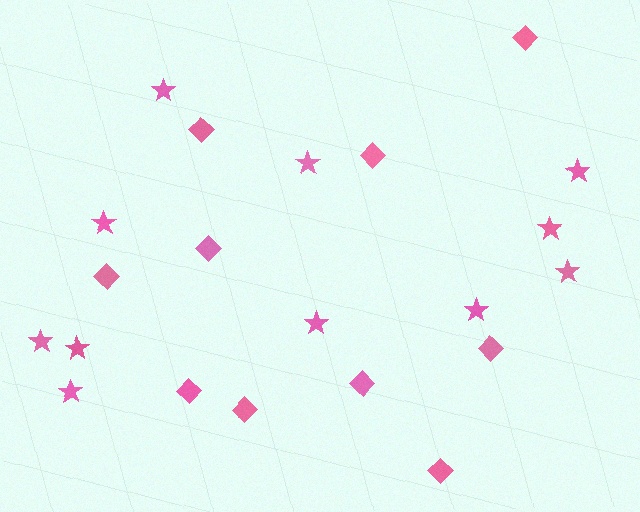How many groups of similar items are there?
There are 2 groups: one group of stars (11) and one group of diamonds (10).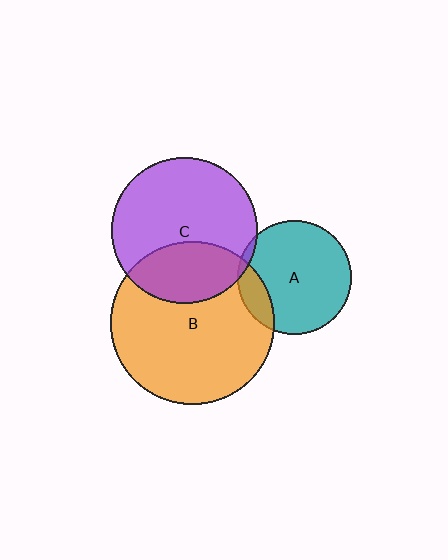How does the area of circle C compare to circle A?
Approximately 1.6 times.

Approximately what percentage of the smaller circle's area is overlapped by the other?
Approximately 30%.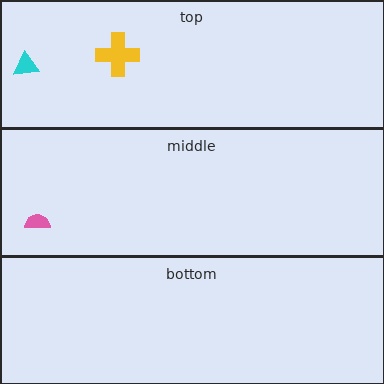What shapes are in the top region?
The cyan triangle, the yellow cross.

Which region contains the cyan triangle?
The top region.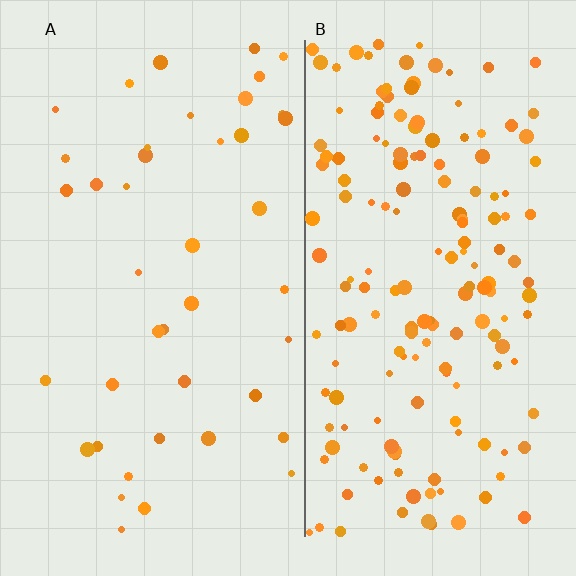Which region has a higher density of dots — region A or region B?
B (the right).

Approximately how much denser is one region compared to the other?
Approximately 4.1× — region B over region A.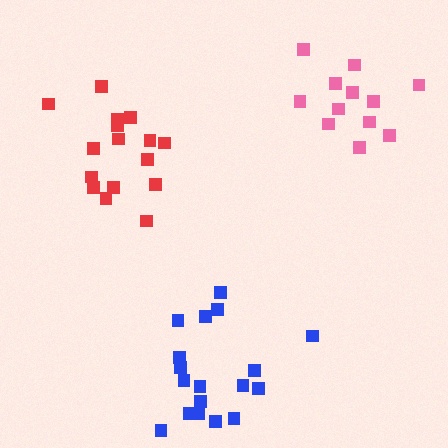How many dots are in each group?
Group 1: 12 dots, Group 2: 16 dots, Group 3: 18 dots (46 total).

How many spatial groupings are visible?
There are 3 spatial groupings.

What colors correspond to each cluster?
The clusters are colored: pink, red, blue.